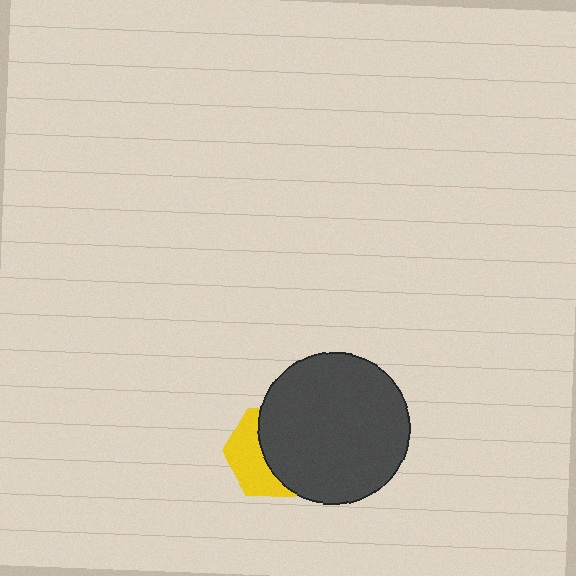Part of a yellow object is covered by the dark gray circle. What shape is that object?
It is a hexagon.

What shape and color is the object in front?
The object in front is a dark gray circle.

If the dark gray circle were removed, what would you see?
You would see the complete yellow hexagon.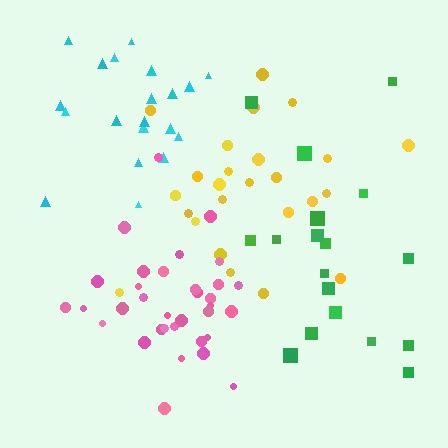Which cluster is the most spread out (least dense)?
Green.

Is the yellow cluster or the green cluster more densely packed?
Yellow.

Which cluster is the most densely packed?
Pink.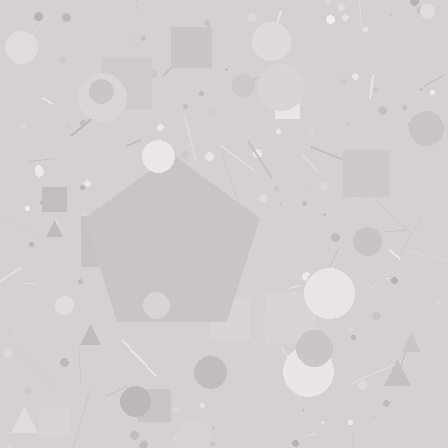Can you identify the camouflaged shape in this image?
The camouflaged shape is a pentagon.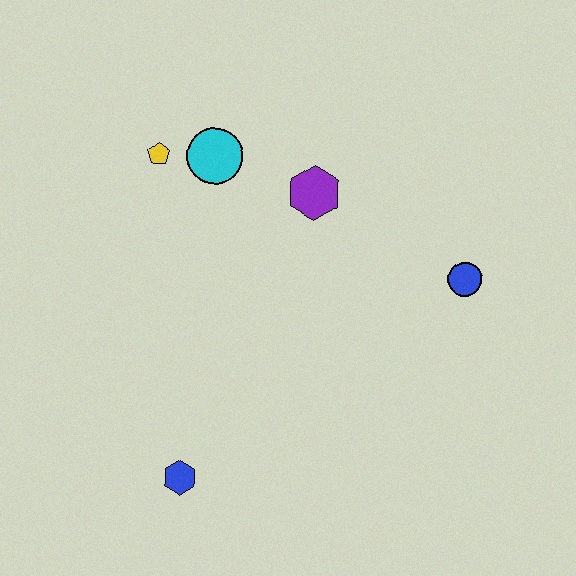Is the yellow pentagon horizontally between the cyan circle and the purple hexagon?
No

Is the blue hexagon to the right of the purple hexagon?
No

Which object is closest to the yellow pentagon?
The cyan circle is closest to the yellow pentagon.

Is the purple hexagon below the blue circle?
No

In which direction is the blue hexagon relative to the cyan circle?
The blue hexagon is below the cyan circle.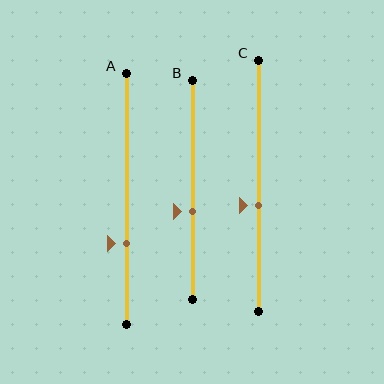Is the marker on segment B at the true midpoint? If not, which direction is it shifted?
No, the marker on segment B is shifted downward by about 10% of the segment length.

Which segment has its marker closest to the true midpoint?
Segment C has its marker closest to the true midpoint.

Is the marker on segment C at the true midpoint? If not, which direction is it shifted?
No, the marker on segment C is shifted downward by about 8% of the segment length.